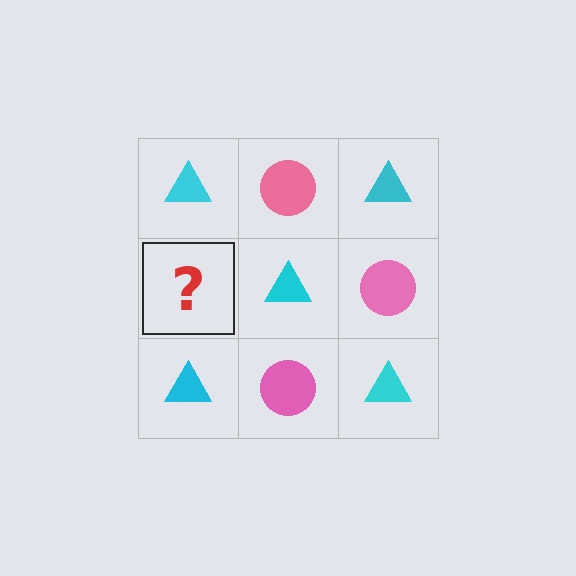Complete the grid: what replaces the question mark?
The question mark should be replaced with a pink circle.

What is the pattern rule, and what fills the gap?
The rule is that it alternates cyan triangle and pink circle in a checkerboard pattern. The gap should be filled with a pink circle.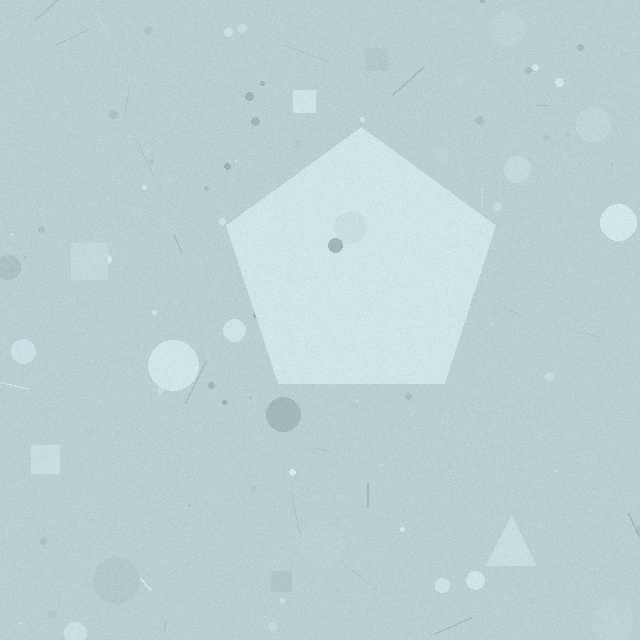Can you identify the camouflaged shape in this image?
The camouflaged shape is a pentagon.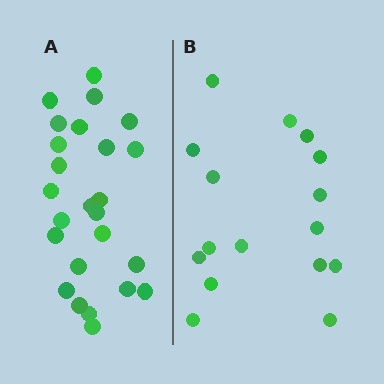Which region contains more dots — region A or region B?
Region A (the left region) has more dots.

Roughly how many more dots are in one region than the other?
Region A has roughly 8 or so more dots than region B.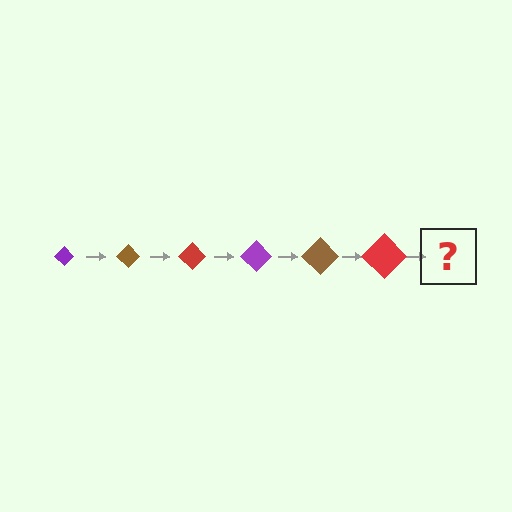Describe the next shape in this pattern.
It should be a purple diamond, larger than the previous one.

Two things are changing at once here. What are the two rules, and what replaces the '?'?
The two rules are that the diamond grows larger each step and the color cycles through purple, brown, and red. The '?' should be a purple diamond, larger than the previous one.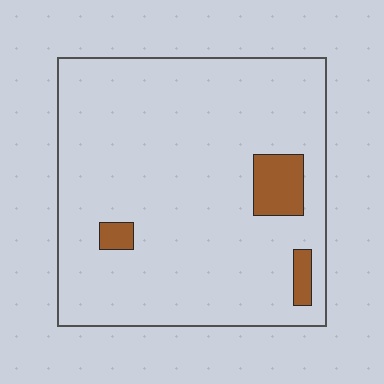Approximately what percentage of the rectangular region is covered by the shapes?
Approximately 5%.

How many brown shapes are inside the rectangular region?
3.